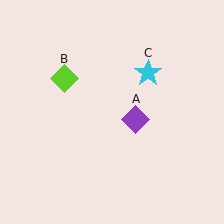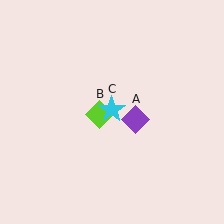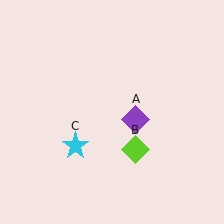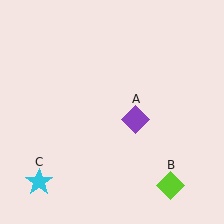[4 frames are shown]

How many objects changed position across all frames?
2 objects changed position: lime diamond (object B), cyan star (object C).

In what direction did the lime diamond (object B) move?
The lime diamond (object B) moved down and to the right.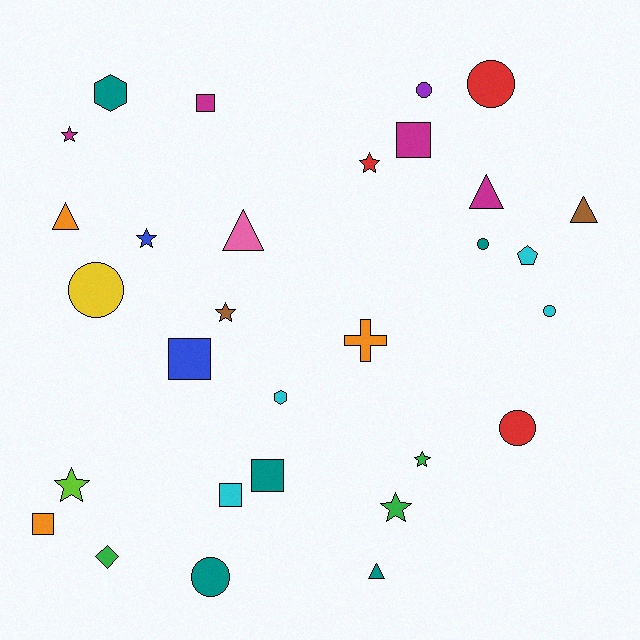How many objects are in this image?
There are 30 objects.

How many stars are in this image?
There are 7 stars.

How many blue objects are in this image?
There are 2 blue objects.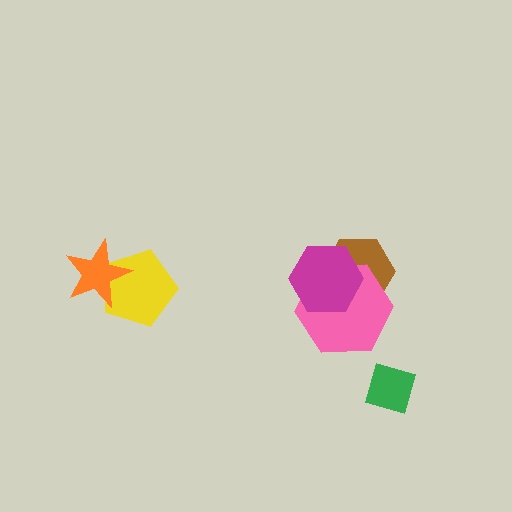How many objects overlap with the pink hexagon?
2 objects overlap with the pink hexagon.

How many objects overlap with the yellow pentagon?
1 object overlaps with the yellow pentagon.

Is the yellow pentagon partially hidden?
Yes, it is partially covered by another shape.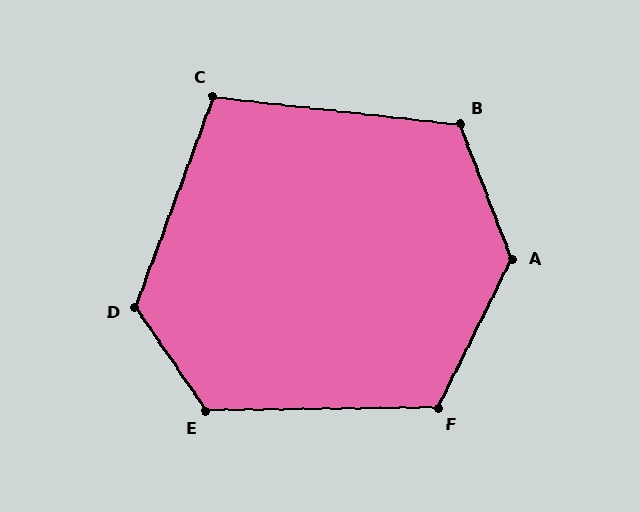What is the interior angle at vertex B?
Approximately 118 degrees (obtuse).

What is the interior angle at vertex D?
Approximately 125 degrees (obtuse).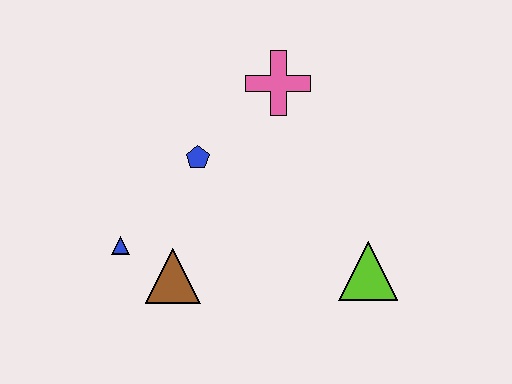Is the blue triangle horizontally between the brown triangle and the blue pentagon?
No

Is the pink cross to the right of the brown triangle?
Yes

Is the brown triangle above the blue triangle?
No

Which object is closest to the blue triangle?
The brown triangle is closest to the blue triangle.